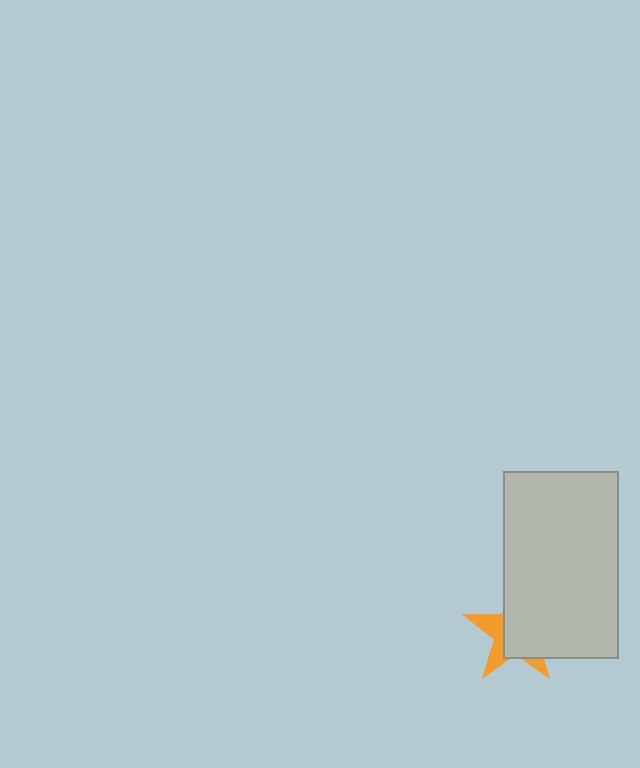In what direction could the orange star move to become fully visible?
The orange star could move left. That would shift it out from behind the light gray rectangle entirely.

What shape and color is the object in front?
The object in front is a light gray rectangle.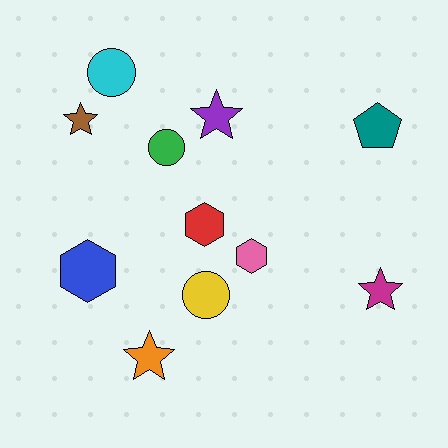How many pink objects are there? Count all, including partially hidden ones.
There is 1 pink object.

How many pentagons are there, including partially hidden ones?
There is 1 pentagon.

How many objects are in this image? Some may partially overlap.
There are 11 objects.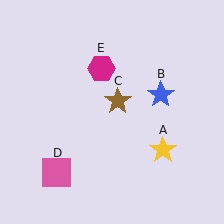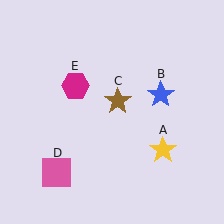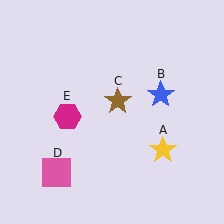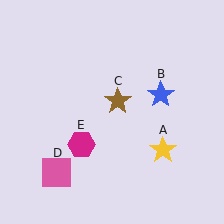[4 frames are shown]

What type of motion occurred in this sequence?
The magenta hexagon (object E) rotated counterclockwise around the center of the scene.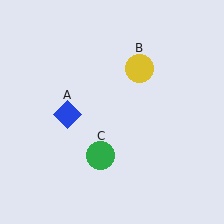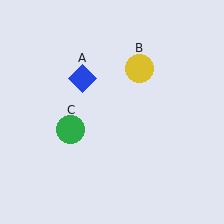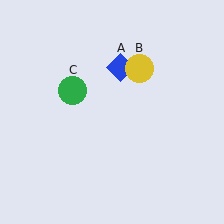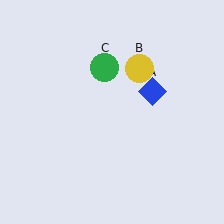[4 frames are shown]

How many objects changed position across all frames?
2 objects changed position: blue diamond (object A), green circle (object C).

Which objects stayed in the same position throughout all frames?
Yellow circle (object B) remained stationary.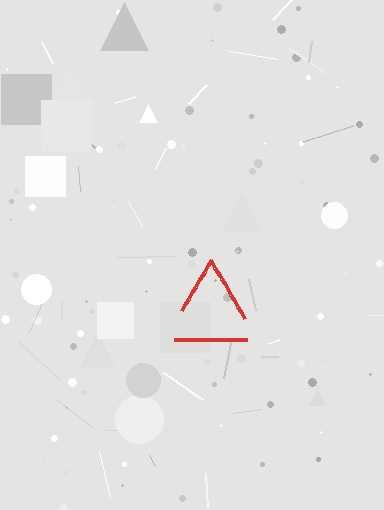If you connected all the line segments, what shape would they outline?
They would outline a triangle.